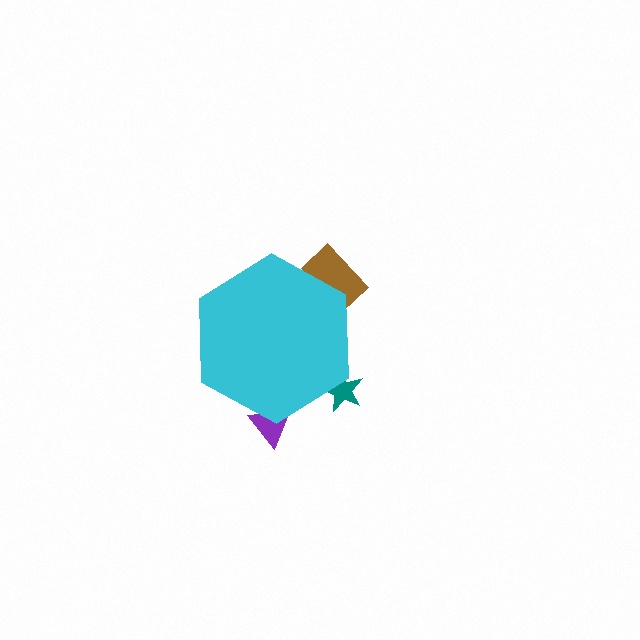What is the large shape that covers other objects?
A cyan hexagon.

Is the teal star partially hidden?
Yes, the teal star is partially hidden behind the cyan hexagon.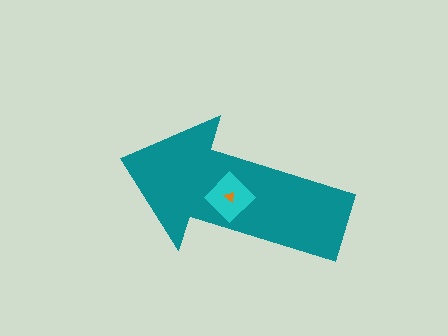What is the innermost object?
The orange triangle.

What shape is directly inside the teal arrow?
The cyan diamond.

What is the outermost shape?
The teal arrow.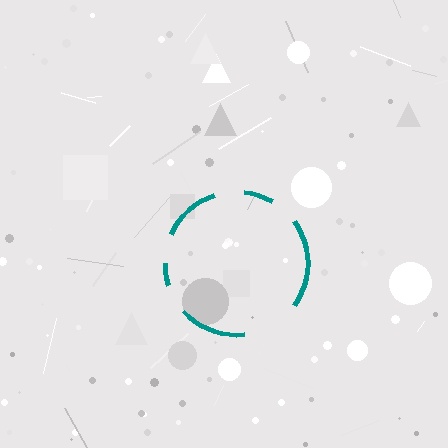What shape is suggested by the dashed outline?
The dashed outline suggests a circle.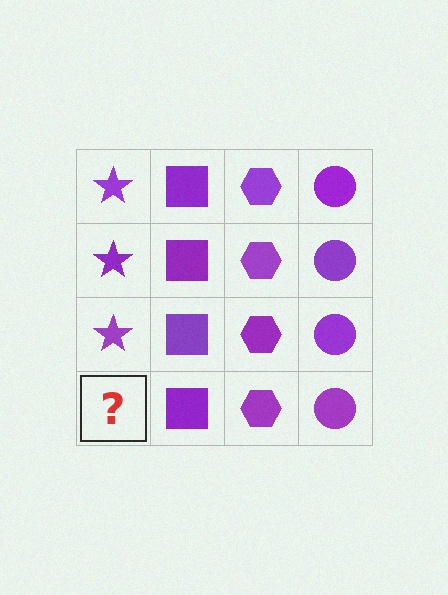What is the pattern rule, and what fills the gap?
The rule is that each column has a consistent shape. The gap should be filled with a purple star.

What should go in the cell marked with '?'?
The missing cell should contain a purple star.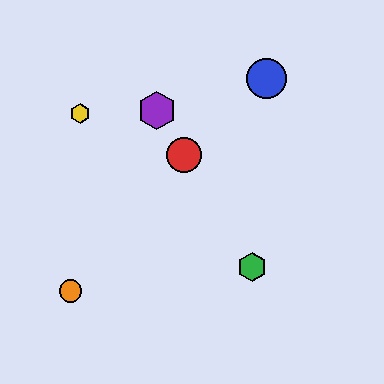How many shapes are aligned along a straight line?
3 shapes (the red circle, the green hexagon, the purple hexagon) are aligned along a straight line.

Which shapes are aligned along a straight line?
The red circle, the green hexagon, the purple hexagon are aligned along a straight line.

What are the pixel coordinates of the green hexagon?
The green hexagon is at (252, 267).